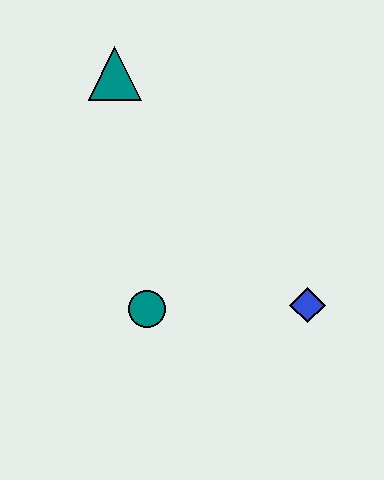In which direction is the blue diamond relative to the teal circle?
The blue diamond is to the right of the teal circle.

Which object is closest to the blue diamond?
The teal circle is closest to the blue diamond.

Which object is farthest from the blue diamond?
The teal triangle is farthest from the blue diamond.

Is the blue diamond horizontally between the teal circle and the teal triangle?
No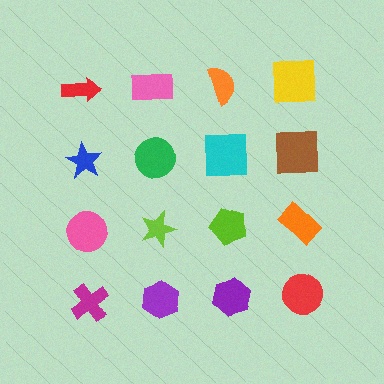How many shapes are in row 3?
4 shapes.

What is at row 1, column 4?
A yellow square.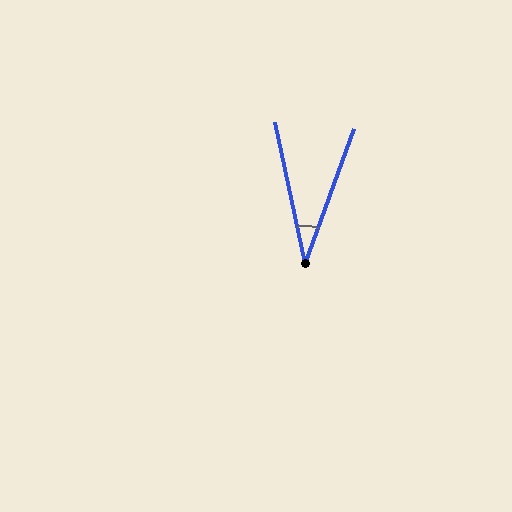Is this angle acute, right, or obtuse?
It is acute.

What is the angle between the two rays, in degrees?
Approximately 32 degrees.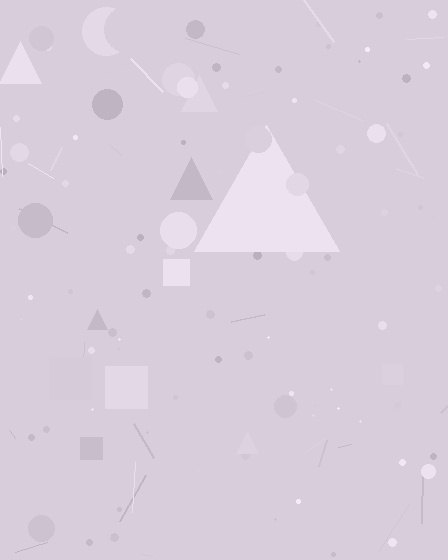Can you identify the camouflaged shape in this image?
The camouflaged shape is a triangle.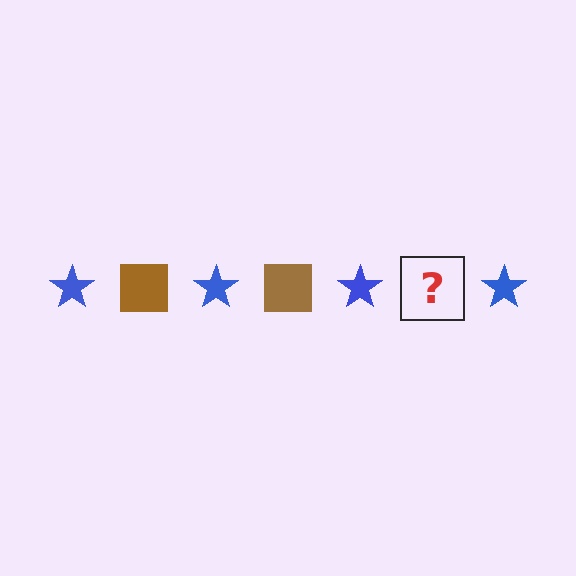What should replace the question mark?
The question mark should be replaced with a brown square.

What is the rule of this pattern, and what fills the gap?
The rule is that the pattern alternates between blue star and brown square. The gap should be filled with a brown square.